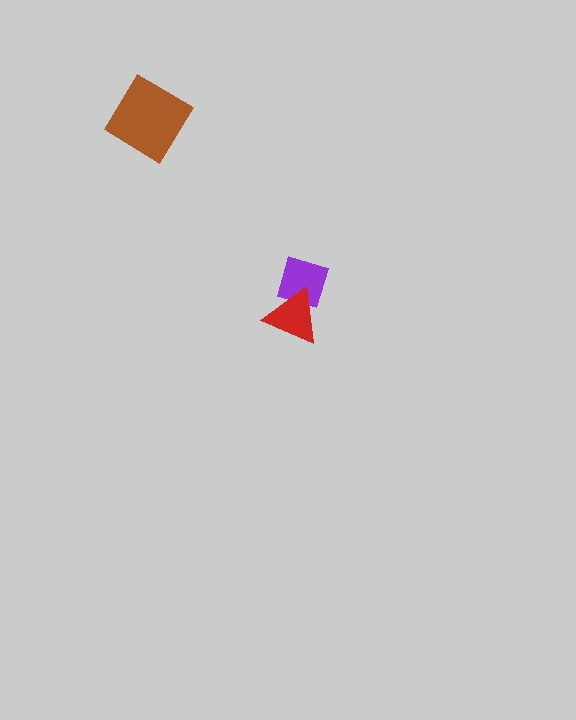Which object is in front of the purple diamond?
The red triangle is in front of the purple diamond.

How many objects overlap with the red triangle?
1 object overlaps with the red triangle.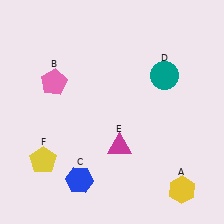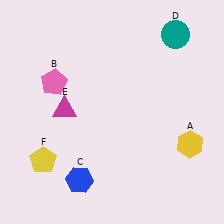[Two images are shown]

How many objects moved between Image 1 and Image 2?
3 objects moved between the two images.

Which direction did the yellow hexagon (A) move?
The yellow hexagon (A) moved up.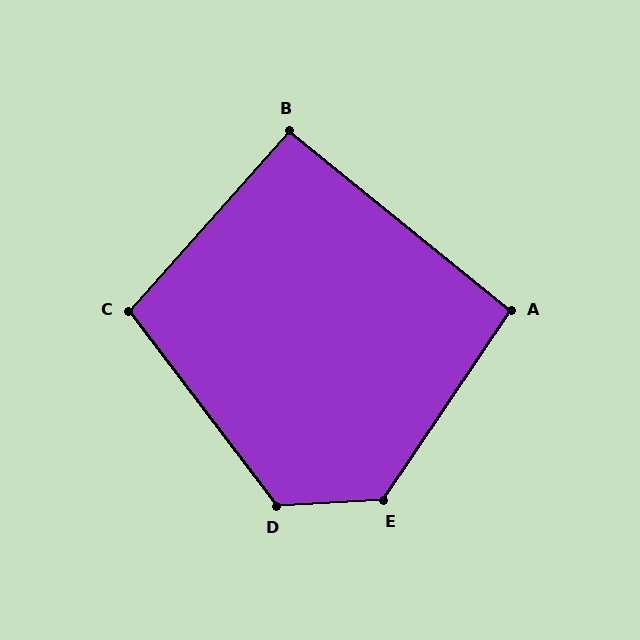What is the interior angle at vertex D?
Approximately 124 degrees (obtuse).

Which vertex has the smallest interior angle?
B, at approximately 93 degrees.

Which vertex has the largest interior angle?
E, at approximately 127 degrees.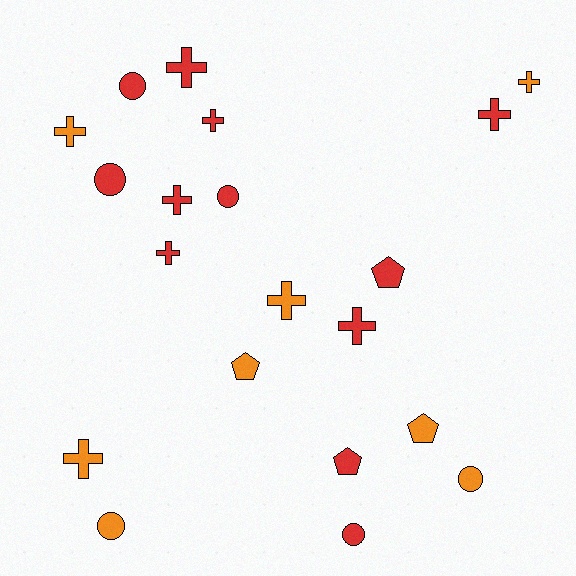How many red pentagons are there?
There are 2 red pentagons.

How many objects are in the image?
There are 20 objects.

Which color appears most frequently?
Red, with 12 objects.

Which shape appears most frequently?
Cross, with 10 objects.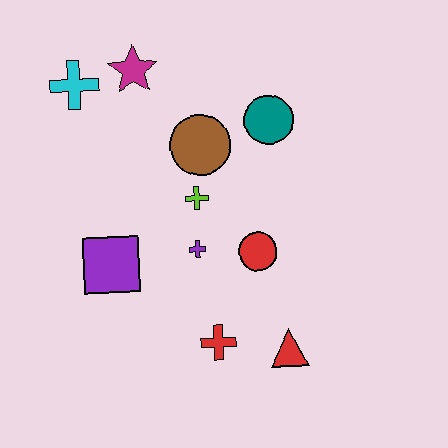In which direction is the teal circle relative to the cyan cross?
The teal circle is to the right of the cyan cross.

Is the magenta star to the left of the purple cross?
Yes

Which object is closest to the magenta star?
The cyan cross is closest to the magenta star.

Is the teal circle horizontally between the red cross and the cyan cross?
No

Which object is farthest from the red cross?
The cyan cross is farthest from the red cross.